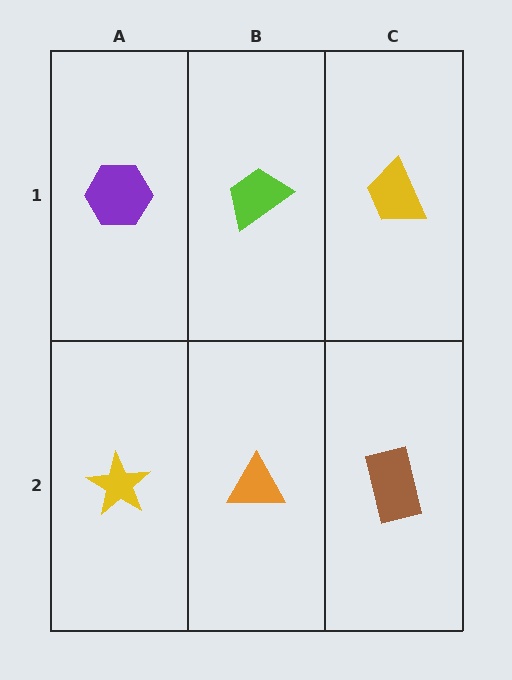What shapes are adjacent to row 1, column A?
A yellow star (row 2, column A), a lime trapezoid (row 1, column B).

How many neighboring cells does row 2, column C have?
2.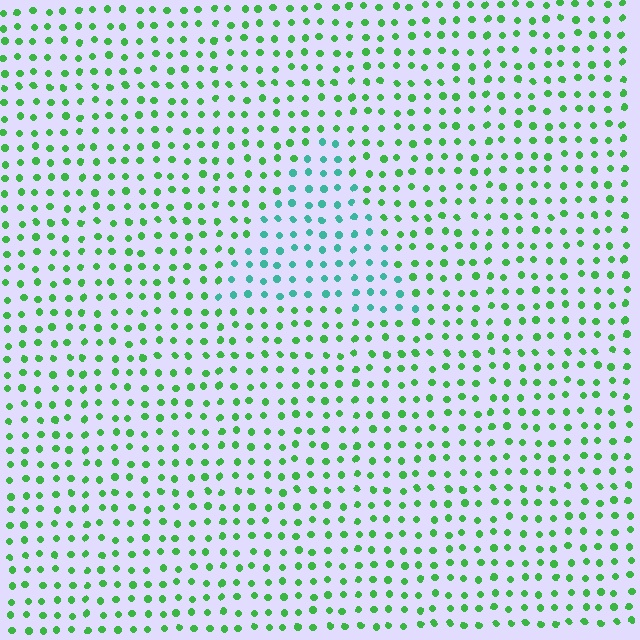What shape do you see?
I see a triangle.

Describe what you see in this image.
The image is filled with small green elements in a uniform arrangement. A triangle-shaped region is visible where the elements are tinted to a slightly different hue, forming a subtle color boundary.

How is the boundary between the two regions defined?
The boundary is defined purely by a slight shift in hue (about 44 degrees). Spacing, size, and orientation are identical on both sides.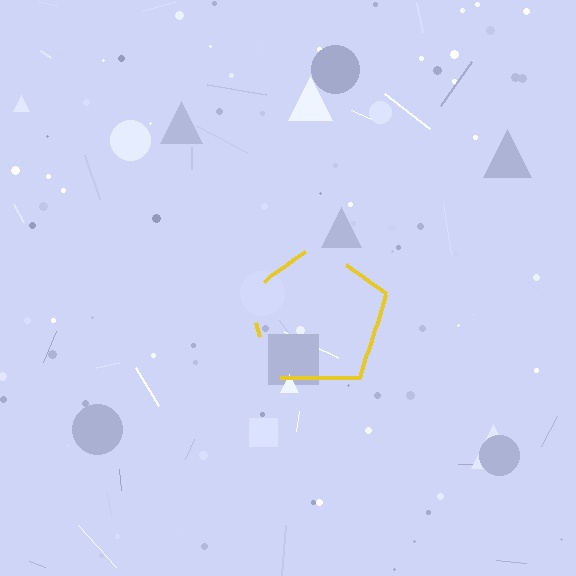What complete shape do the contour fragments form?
The contour fragments form a pentagon.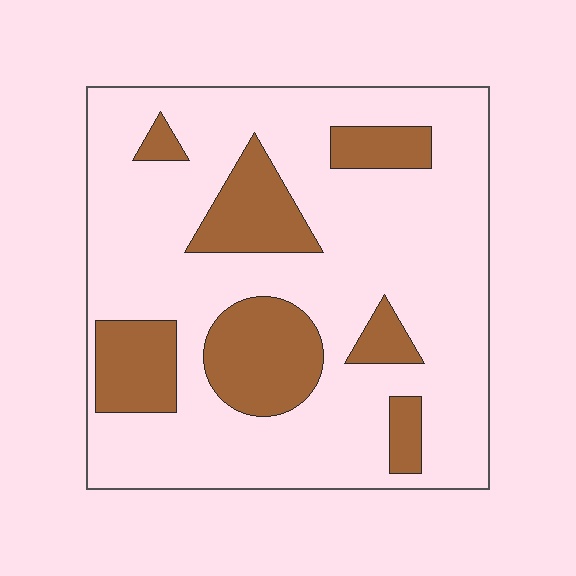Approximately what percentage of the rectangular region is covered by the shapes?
Approximately 25%.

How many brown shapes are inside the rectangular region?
7.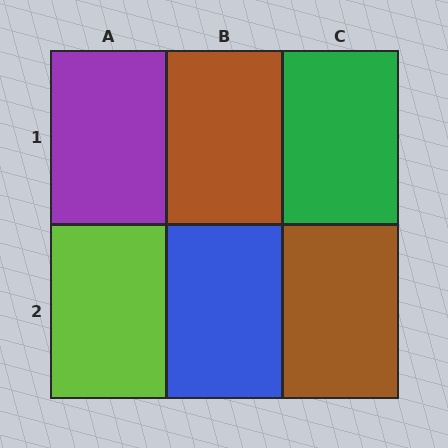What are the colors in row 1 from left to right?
Purple, brown, green.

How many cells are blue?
1 cell is blue.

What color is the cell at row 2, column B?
Blue.